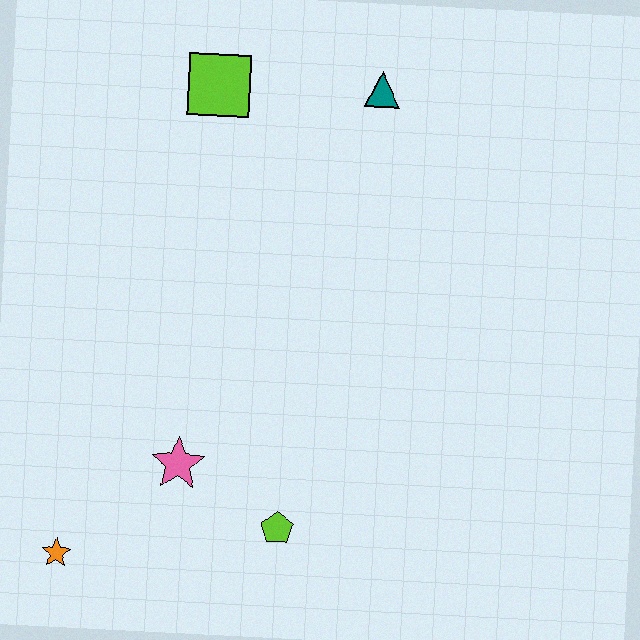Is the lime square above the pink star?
Yes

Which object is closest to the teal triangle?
The lime square is closest to the teal triangle.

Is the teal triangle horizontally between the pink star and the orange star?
No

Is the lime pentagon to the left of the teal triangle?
Yes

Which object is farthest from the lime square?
The orange star is farthest from the lime square.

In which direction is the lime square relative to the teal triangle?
The lime square is to the left of the teal triangle.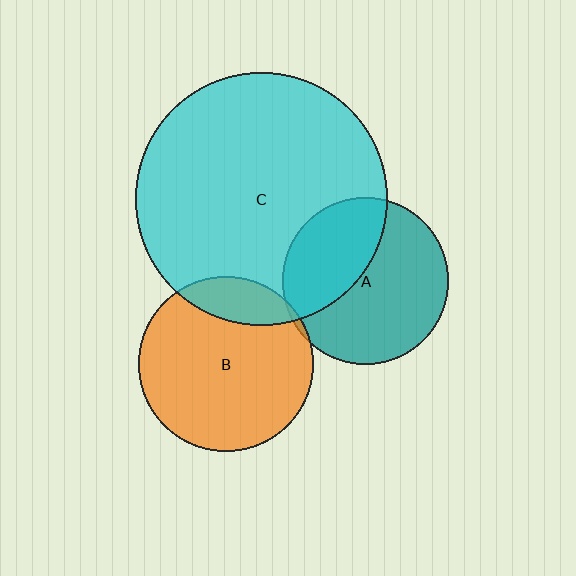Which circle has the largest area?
Circle C (cyan).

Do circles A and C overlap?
Yes.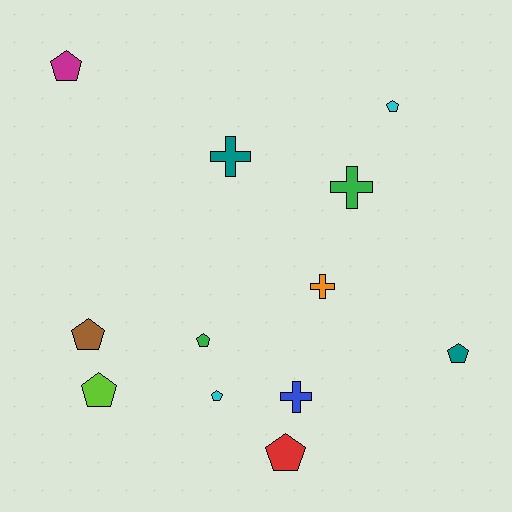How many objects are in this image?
There are 12 objects.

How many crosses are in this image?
There are 4 crosses.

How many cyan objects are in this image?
There are 2 cyan objects.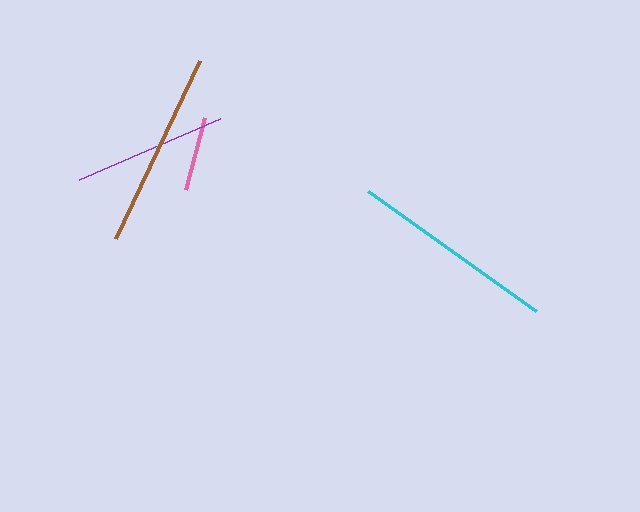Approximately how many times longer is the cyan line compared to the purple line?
The cyan line is approximately 1.4 times the length of the purple line.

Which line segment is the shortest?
The pink line is the shortest at approximately 75 pixels.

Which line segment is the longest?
The cyan line is the longest at approximately 207 pixels.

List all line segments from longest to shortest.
From longest to shortest: cyan, brown, purple, pink.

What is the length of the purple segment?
The purple segment is approximately 153 pixels long.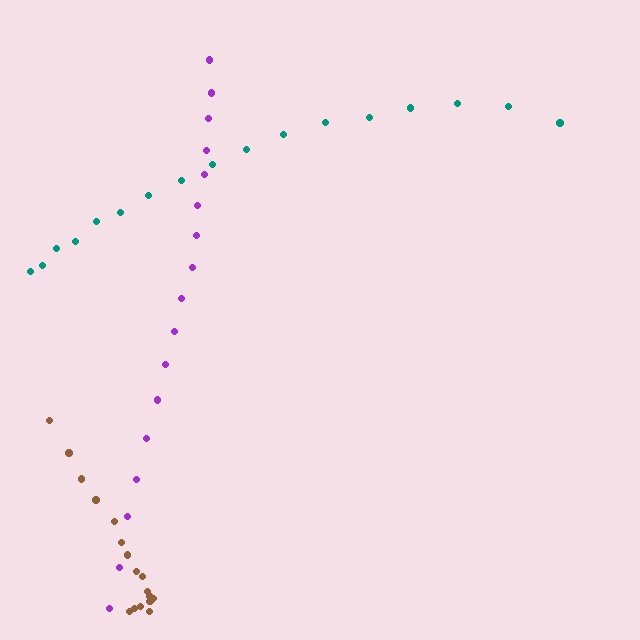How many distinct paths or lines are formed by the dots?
There are 3 distinct paths.